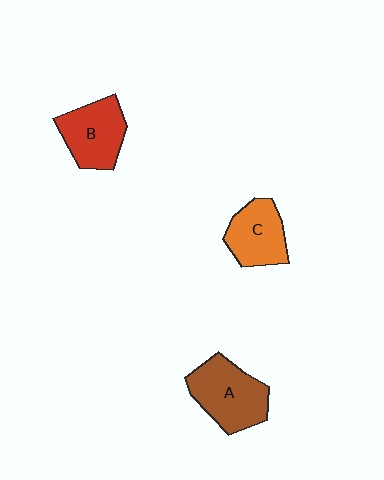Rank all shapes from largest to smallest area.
From largest to smallest: A (brown), B (red), C (orange).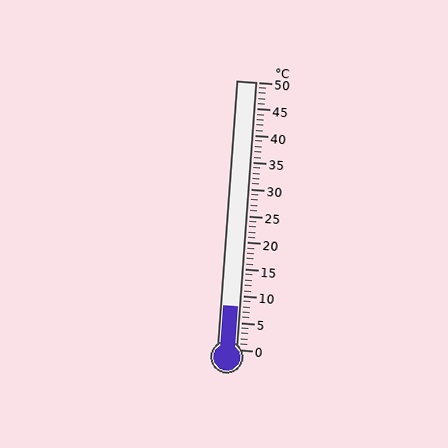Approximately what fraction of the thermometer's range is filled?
The thermometer is filled to approximately 15% of its range.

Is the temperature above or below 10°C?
The temperature is below 10°C.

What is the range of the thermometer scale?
The thermometer scale ranges from 0°C to 50°C.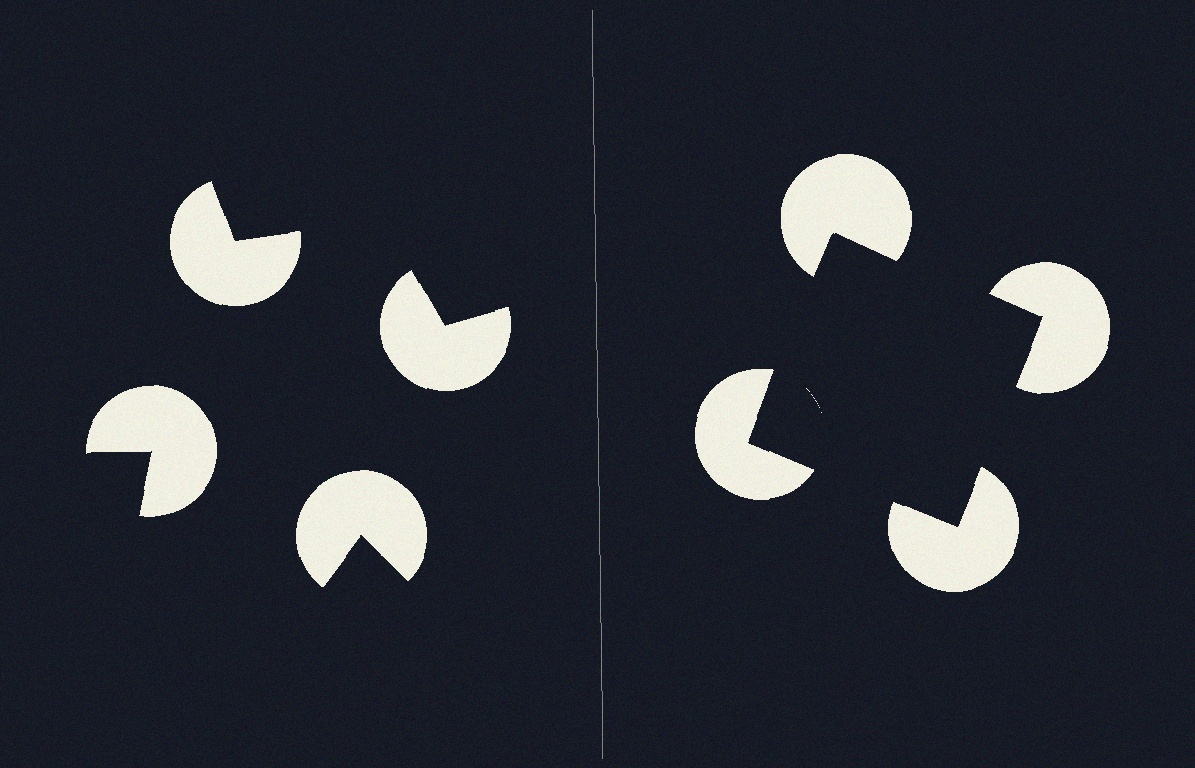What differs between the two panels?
The pac-man discs are positioned identically on both sides; only the wedge orientations differ. On the right they align to a square; on the left they are misaligned.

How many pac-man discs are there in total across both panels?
8 — 4 on each side.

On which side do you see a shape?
An illusory square appears on the right side. On the left side the wedge cuts are rotated, so no coherent shape forms.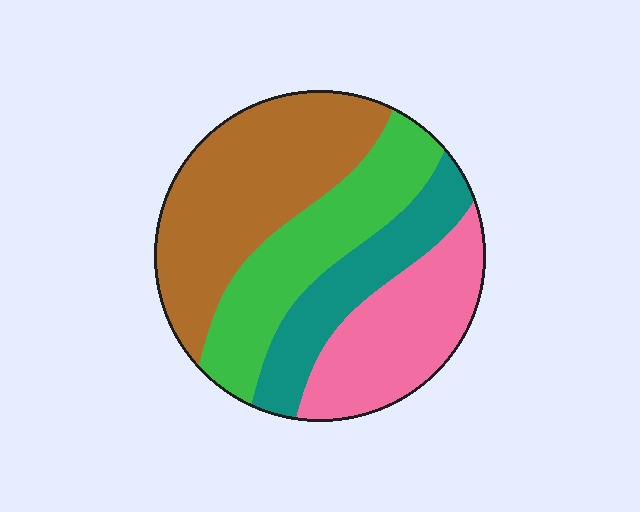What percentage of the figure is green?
Green takes up less than a quarter of the figure.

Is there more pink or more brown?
Brown.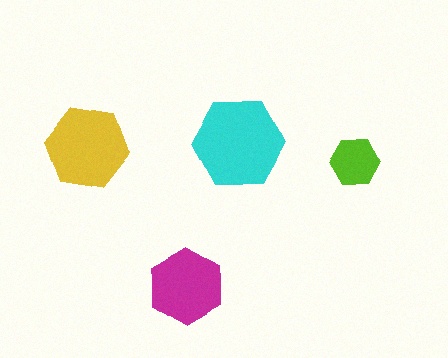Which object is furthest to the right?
The lime hexagon is rightmost.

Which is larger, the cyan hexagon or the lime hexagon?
The cyan one.